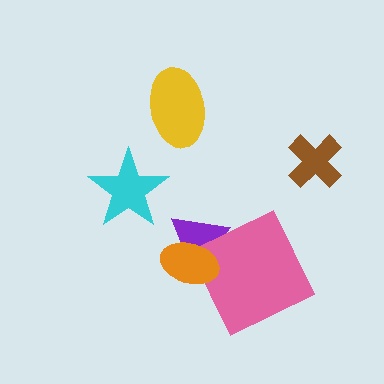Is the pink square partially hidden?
Yes, it is partially covered by another shape.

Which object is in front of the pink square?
The orange ellipse is in front of the pink square.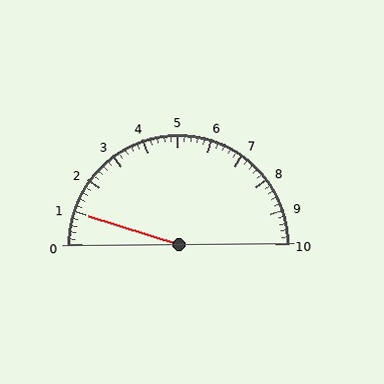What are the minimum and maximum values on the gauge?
The gauge ranges from 0 to 10.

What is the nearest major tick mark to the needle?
The nearest major tick mark is 1.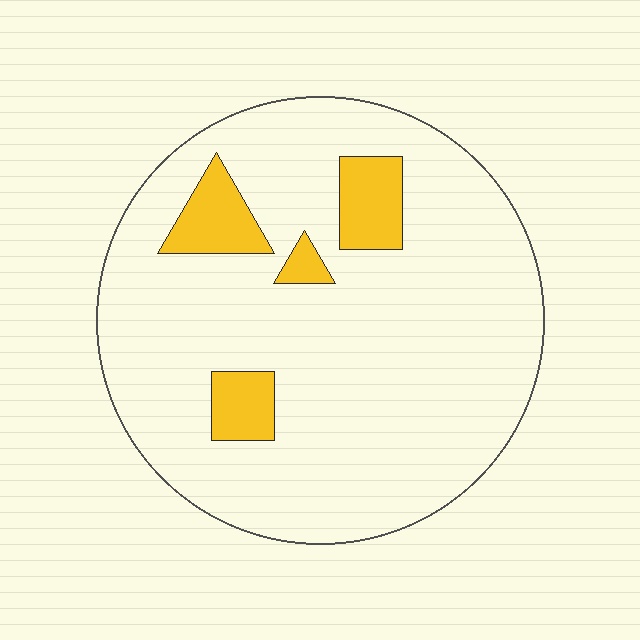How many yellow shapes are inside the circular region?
4.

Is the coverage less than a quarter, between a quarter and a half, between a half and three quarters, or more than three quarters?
Less than a quarter.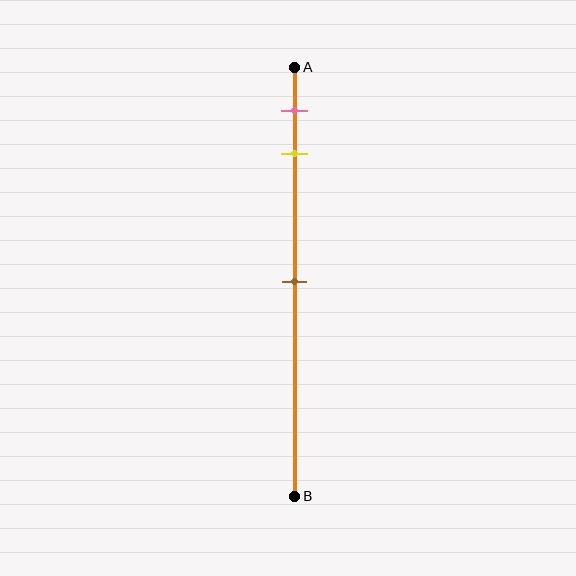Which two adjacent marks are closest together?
The pink and yellow marks are the closest adjacent pair.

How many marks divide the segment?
There are 3 marks dividing the segment.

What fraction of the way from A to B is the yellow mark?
The yellow mark is approximately 20% (0.2) of the way from A to B.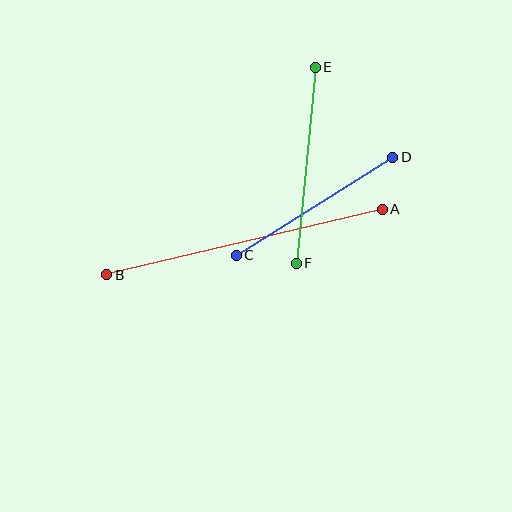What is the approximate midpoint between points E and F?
The midpoint is at approximately (306, 165) pixels.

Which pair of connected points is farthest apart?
Points A and B are farthest apart.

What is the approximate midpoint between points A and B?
The midpoint is at approximately (245, 242) pixels.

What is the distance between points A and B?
The distance is approximately 283 pixels.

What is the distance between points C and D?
The distance is approximately 185 pixels.